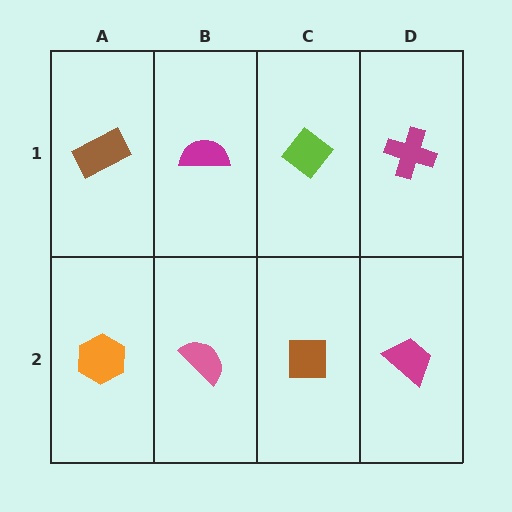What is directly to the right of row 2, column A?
A pink semicircle.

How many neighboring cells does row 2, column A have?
2.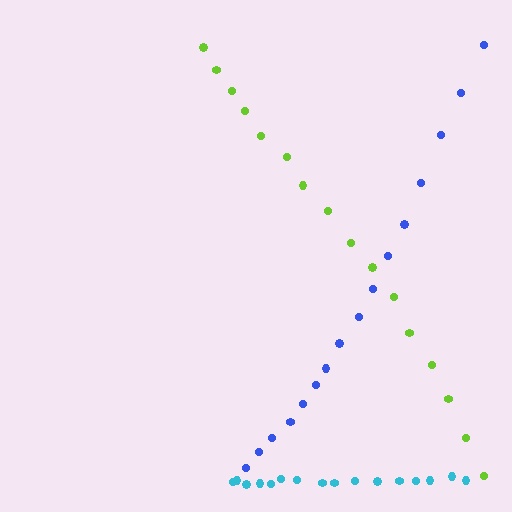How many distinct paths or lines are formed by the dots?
There are 3 distinct paths.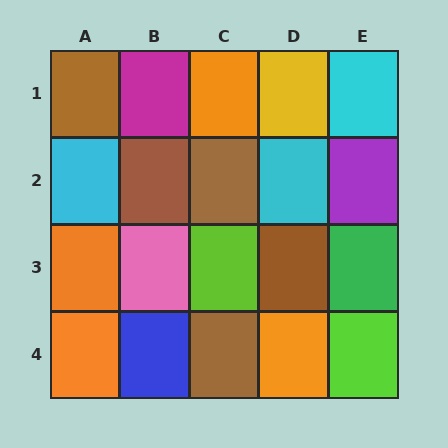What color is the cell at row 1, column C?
Orange.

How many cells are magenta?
1 cell is magenta.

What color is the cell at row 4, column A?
Orange.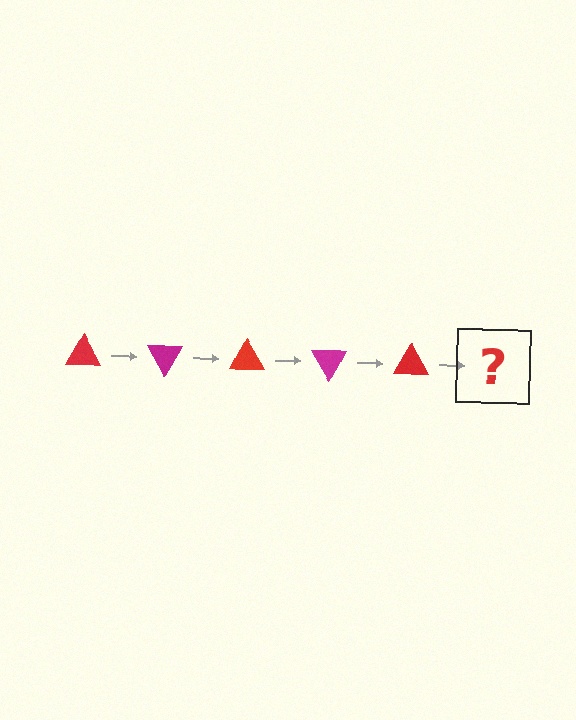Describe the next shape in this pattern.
It should be a magenta triangle, rotated 300 degrees from the start.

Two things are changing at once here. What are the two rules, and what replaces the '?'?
The two rules are that it rotates 60 degrees each step and the color cycles through red and magenta. The '?' should be a magenta triangle, rotated 300 degrees from the start.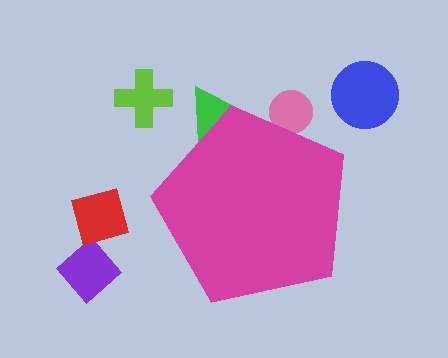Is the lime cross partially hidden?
No, the lime cross is fully visible.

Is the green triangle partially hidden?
Yes, the green triangle is partially hidden behind the magenta pentagon.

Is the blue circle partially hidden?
No, the blue circle is fully visible.